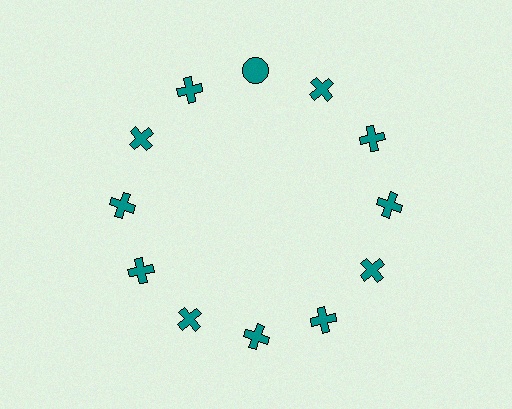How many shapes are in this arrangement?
There are 12 shapes arranged in a ring pattern.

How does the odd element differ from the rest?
It has a different shape: circle instead of cross.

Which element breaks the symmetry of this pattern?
The teal circle at roughly the 12 o'clock position breaks the symmetry. All other shapes are teal crosses.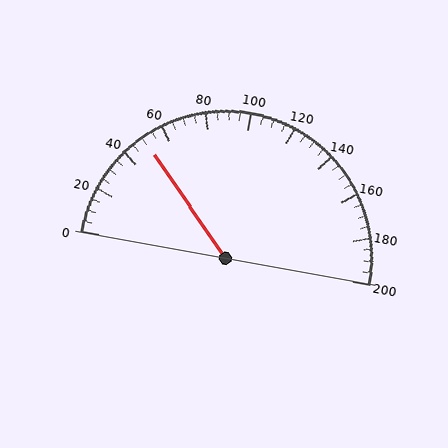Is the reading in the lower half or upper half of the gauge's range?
The reading is in the lower half of the range (0 to 200).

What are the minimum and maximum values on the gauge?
The gauge ranges from 0 to 200.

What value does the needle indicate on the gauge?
The needle indicates approximately 50.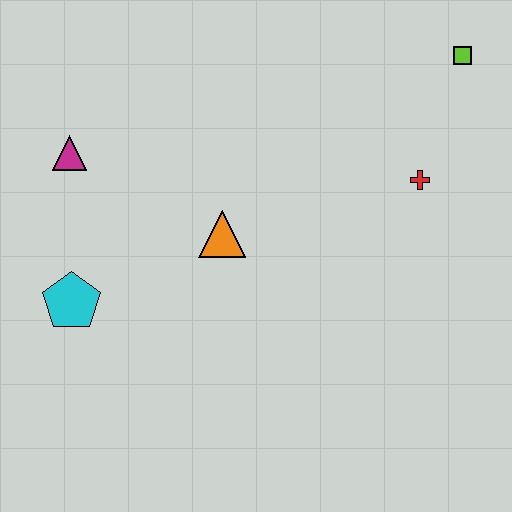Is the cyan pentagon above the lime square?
No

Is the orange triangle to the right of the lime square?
No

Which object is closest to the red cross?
The lime square is closest to the red cross.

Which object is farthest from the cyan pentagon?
The lime square is farthest from the cyan pentagon.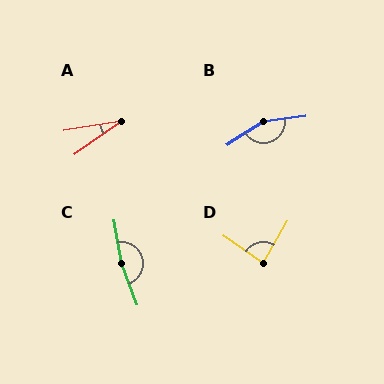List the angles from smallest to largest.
A (26°), D (85°), B (154°), C (170°).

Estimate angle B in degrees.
Approximately 154 degrees.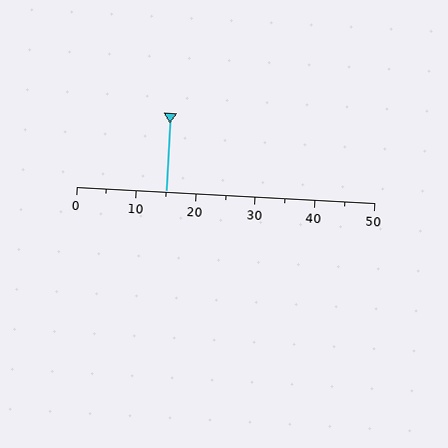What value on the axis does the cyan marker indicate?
The marker indicates approximately 15.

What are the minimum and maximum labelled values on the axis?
The axis runs from 0 to 50.